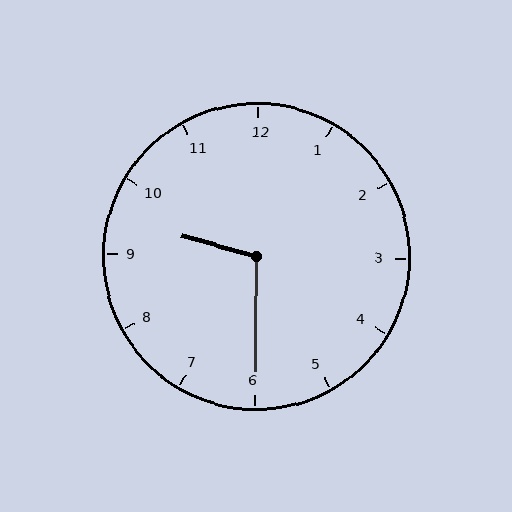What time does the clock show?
9:30.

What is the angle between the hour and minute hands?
Approximately 105 degrees.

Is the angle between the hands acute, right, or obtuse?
It is obtuse.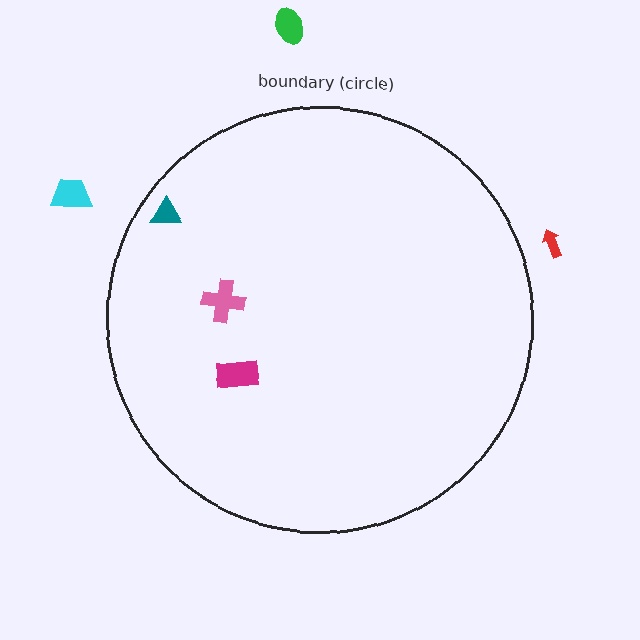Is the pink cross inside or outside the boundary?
Inside.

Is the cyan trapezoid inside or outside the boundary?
Outside.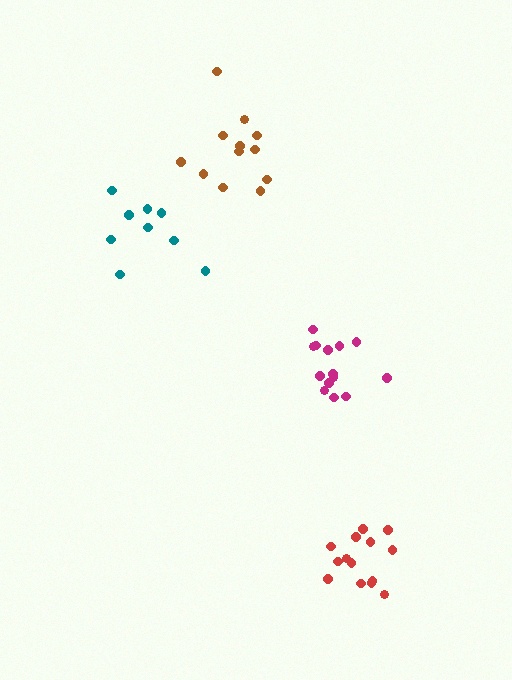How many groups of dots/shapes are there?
There are 4 groups.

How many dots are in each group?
Group 1: 14 dots, Group 2: 9 dots, Group 3: 12 dots, Group 4: 14 dots (49 total).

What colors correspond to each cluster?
The clusters are colored: magenta, teal, brown, red.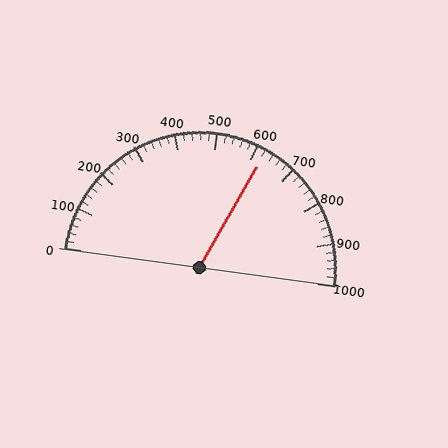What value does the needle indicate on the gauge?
The needle indicates approximately 620.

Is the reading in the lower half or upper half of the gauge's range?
The reading is in the upper half of the range (0 to 1000).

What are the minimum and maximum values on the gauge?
The gauge ranges from 0 to 1000.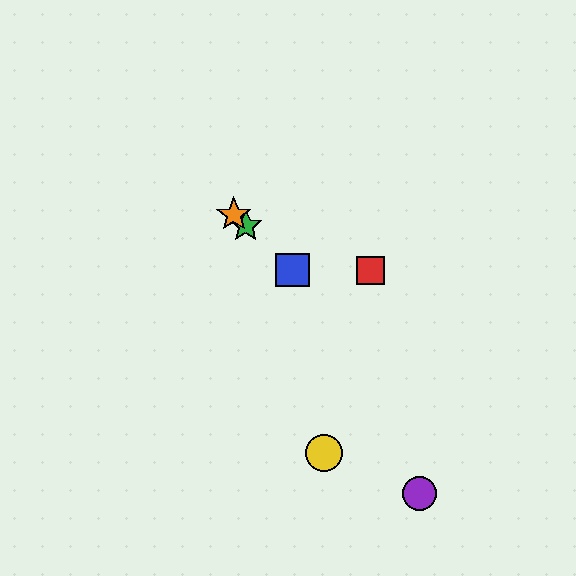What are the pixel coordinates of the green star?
The green star is at (246, 226).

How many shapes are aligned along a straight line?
3 shapes (the blue square, the green star, the orange star) are aligned along a straight line.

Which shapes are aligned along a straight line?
The blue square, the green star, the orange star are aligned along a straight line.